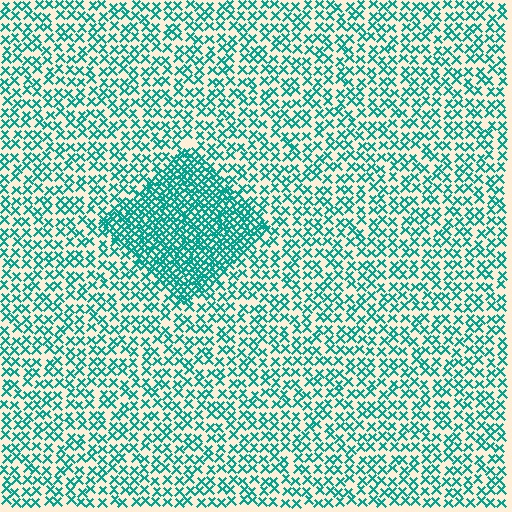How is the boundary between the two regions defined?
The boundary is defined by a change in element density (approximately 2.3x ratio). All elements are the same color, size, and shape.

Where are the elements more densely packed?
The elements are more densely packed inside the diamond boundary.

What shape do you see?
I see a diamond.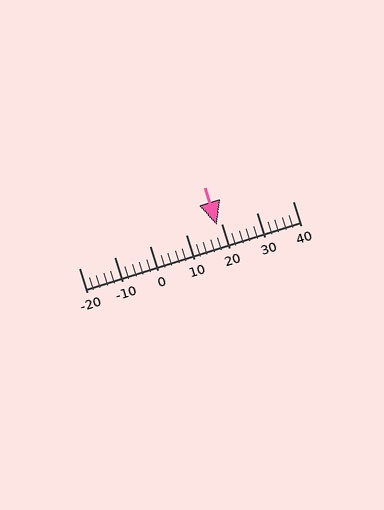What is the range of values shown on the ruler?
The ruler shows values from -20 to 40.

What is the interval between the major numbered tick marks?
The major tick marks are spaced 10 units apart.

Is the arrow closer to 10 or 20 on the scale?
The arrow is closer to 20.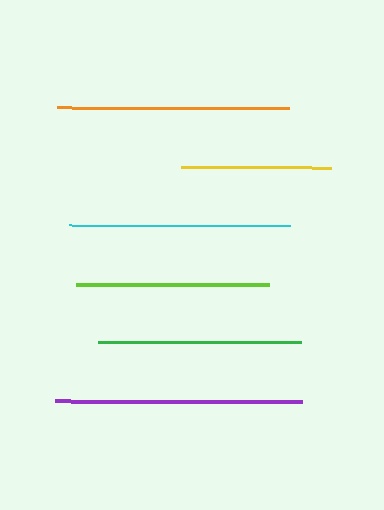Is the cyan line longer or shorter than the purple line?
The purple line is longer than the cyan line.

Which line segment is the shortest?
The yellow line is the shortest at approximately 150 pixels.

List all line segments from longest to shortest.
From longest to shortest: purple, orange, cyan, green, lime, yellow.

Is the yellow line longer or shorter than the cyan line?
The cyan line is longer than the yellow line.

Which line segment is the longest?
The purple line is the longest at approximately 247 pixels.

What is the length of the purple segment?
The purple segment is approximately 247 pixels long.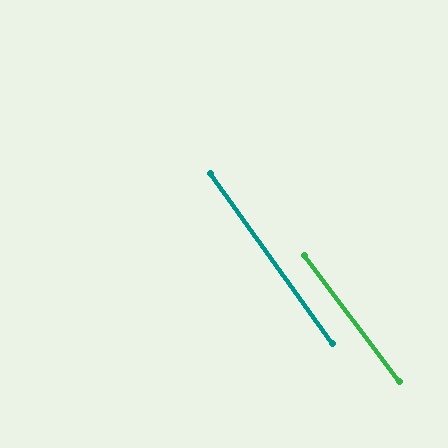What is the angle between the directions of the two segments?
Approximately 1 degree.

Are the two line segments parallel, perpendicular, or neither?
Parallel — their directions differ by only 1.4°.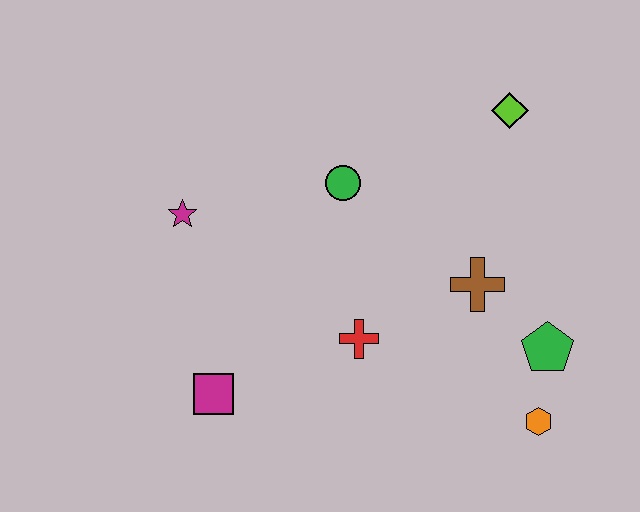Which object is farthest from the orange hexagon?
The magenta star is farthest from the orange hexagon.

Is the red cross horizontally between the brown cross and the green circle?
Yes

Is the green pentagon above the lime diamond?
No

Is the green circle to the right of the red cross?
No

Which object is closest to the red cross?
The brown cross is closest to the red cross.